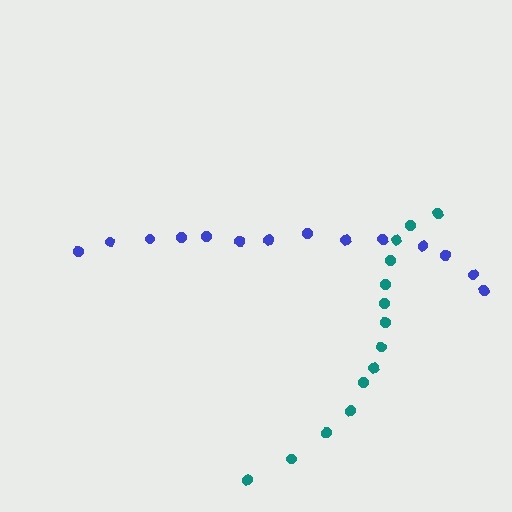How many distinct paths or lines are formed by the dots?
There are 2 distinct paths.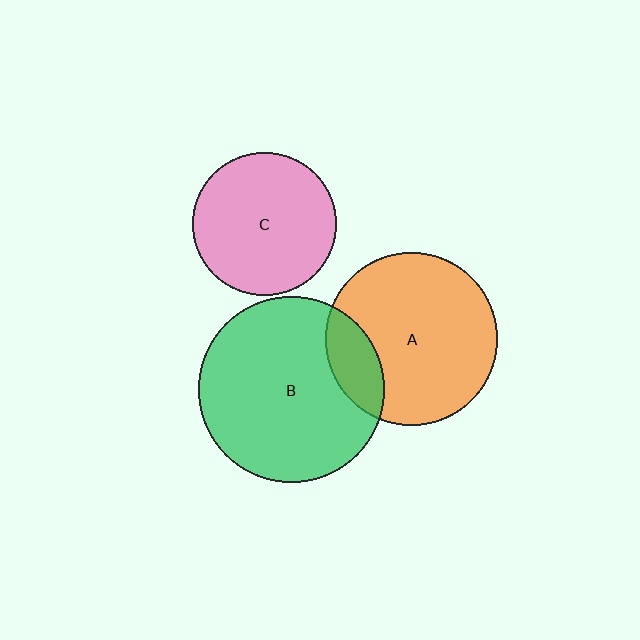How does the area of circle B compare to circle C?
Approximately 1.7 times.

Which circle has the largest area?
Circle B (green).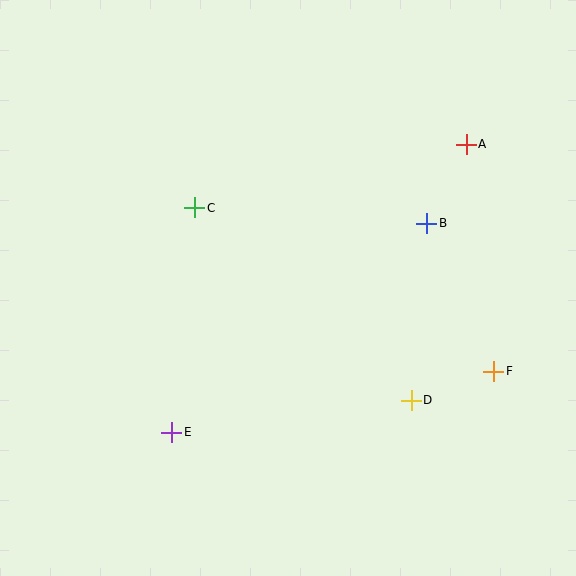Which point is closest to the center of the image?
Point C at (195, 208) is closest to the center.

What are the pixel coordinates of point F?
Point F is at (494, 371).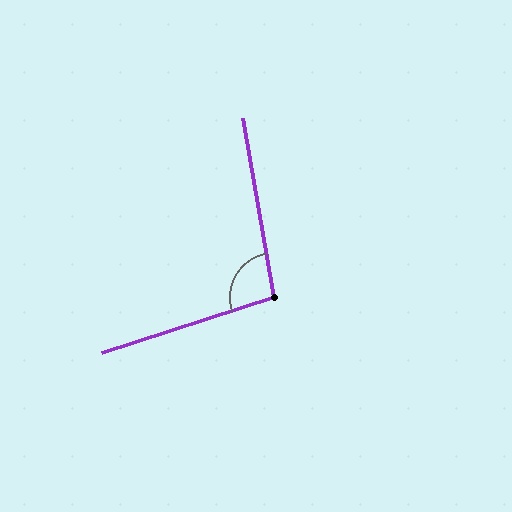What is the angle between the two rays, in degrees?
Approximately 98 degrees.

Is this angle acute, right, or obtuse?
It is obtuse.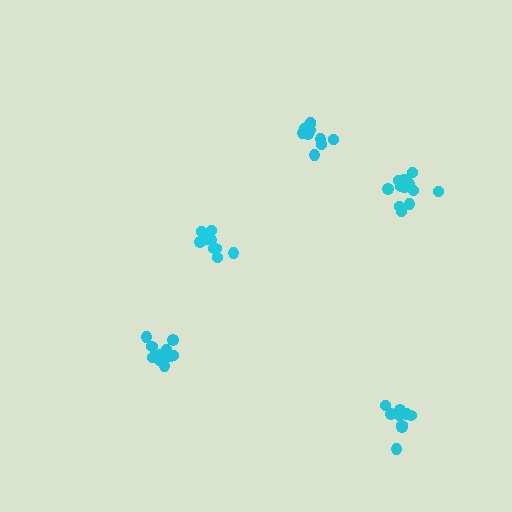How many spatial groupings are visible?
There are 5 spatial groupings.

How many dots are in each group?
Group 1: 12 dots, Group 2: 10 dots, Group 3: 10 dots, Group 4: 14 dots, Group 5: 9 dots (55 total).